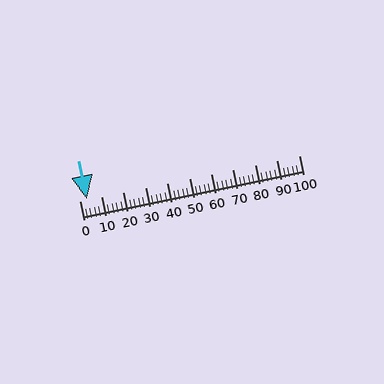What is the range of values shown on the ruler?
The ruler shows values from 0 to 100.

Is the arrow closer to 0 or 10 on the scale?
The arrow is closer to 0.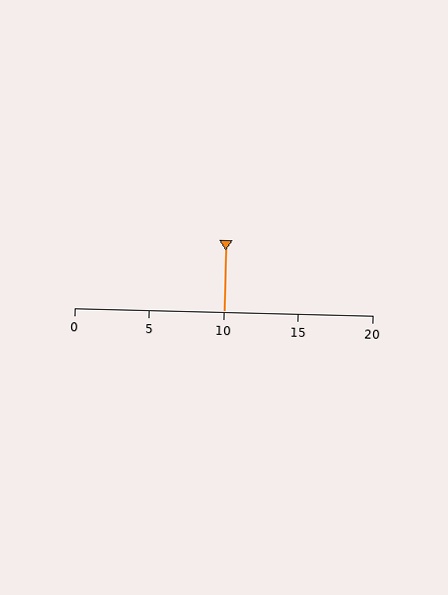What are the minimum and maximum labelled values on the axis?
The axis runs from 0 to 20.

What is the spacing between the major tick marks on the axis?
The major ticks are spaced 5 apart.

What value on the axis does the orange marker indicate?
The marker indicates approximately 10.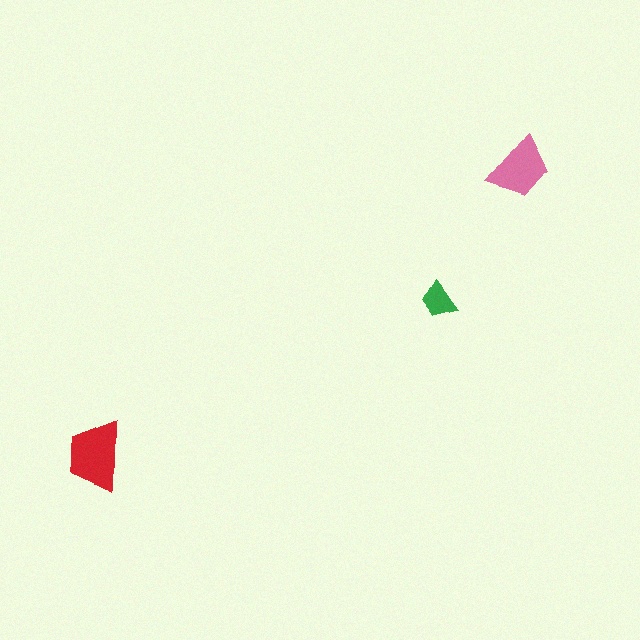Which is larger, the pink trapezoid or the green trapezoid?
The pink one.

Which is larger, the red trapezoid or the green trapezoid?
The red one.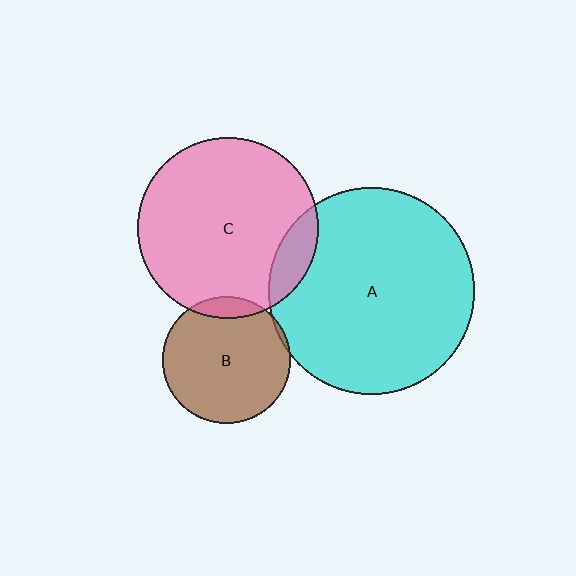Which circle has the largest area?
Circle A (cyan).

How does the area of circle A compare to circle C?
Approximately 1.3 times.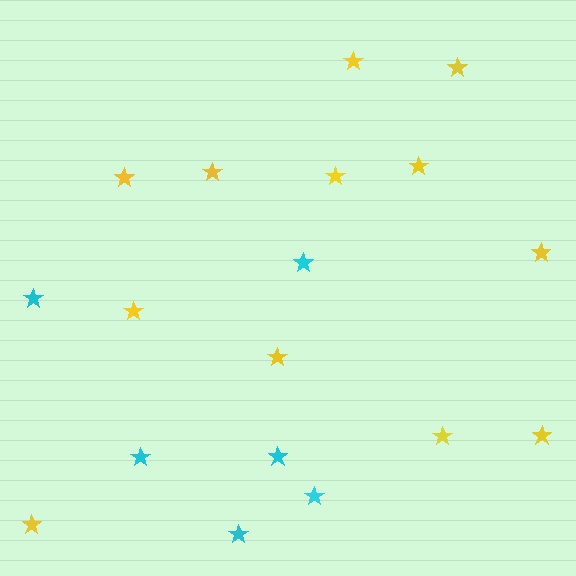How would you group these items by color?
There are 2 groups: one group of yellow stars (12) and one group of cyan stars (6).